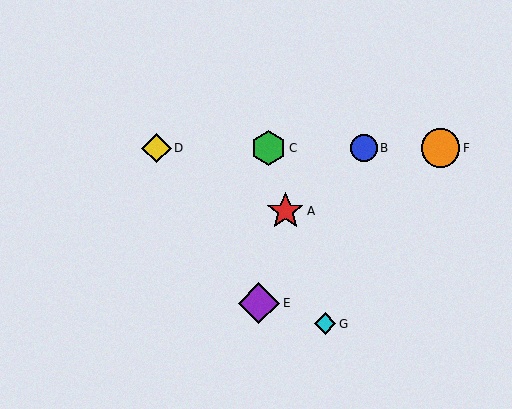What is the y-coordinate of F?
Object F is at y≈148.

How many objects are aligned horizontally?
4 objects (B, C, D, F) are aligned horizontally.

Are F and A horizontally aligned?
No, F is at y≈148 and A is at y≈211.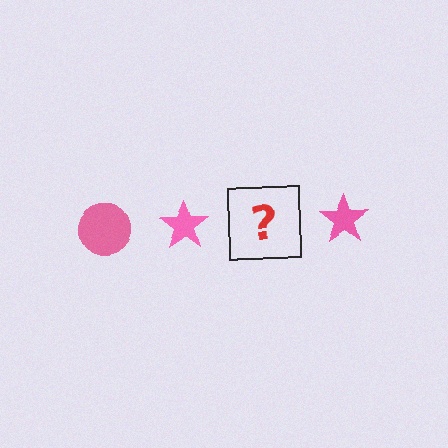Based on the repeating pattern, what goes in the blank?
The blank should be a pink circle.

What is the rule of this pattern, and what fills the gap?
The rule is that the pattern cycles through circle, star shapes in pink. The gap should be filled with a pink circle.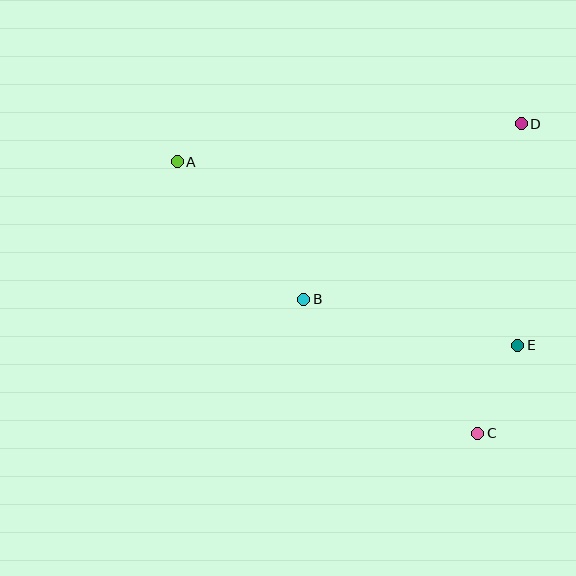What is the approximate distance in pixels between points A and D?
The distance between A and D is approximately 346 pixels.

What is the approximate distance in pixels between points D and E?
The distance between D and E is approximately 221 pixels.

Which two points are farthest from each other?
Points A and C are farthest from each other.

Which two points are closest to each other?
Points C and E are closest to each other.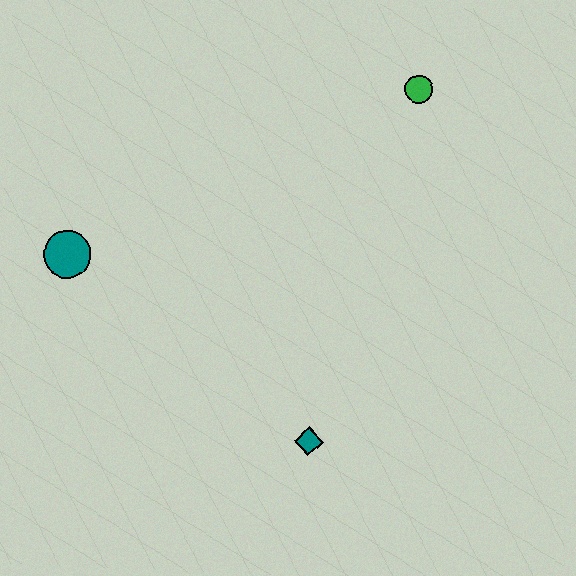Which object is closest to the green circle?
The teal diamond is closest to the green circle.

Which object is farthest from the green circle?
The teal circle is farthest from the green circle.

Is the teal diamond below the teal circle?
Yes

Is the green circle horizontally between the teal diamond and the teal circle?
No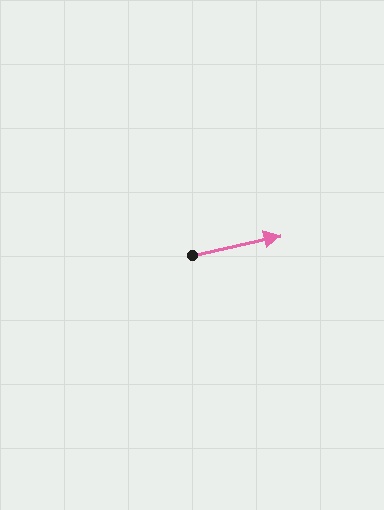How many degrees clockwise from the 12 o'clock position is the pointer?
Approximately 78 degrees.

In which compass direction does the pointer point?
East.